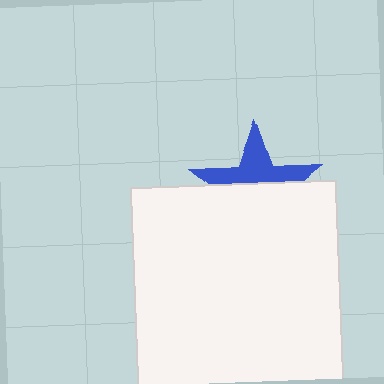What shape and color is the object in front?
The object in front is a white square.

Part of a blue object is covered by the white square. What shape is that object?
It is a star.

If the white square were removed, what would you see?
You would see the complete blue star.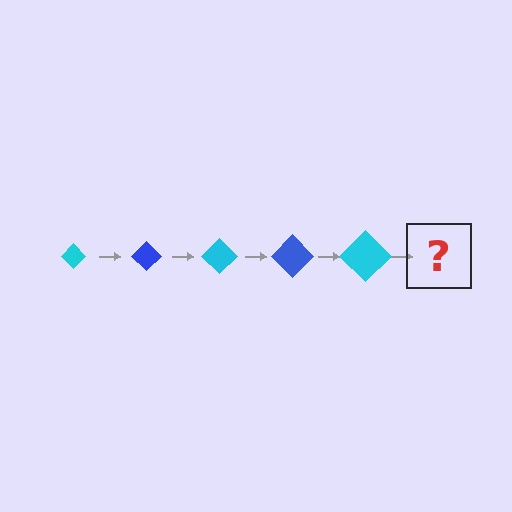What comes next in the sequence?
The next element should be a blue diamond, larger than the previous one.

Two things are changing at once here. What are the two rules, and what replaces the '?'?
The two rules are that the diamond grows larger each step and the color cycles through cyan and blue. The '?' should be a blue diamond, larger than the previous one.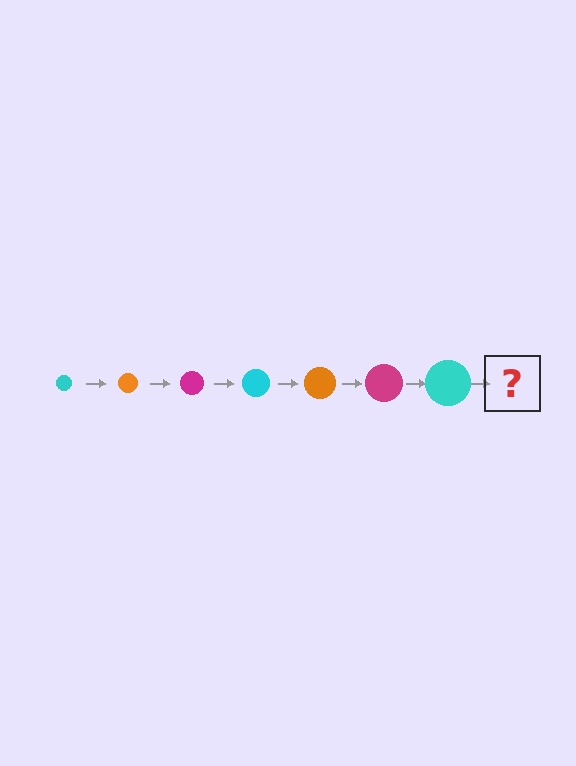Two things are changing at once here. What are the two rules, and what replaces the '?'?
The two rules are that the circle grows larger each step and the color cycles through cyan, orange, and magenta. The '?' should be an orange circle, larger than the previous one.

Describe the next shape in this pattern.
It should be an orange circle, larger than the previous one.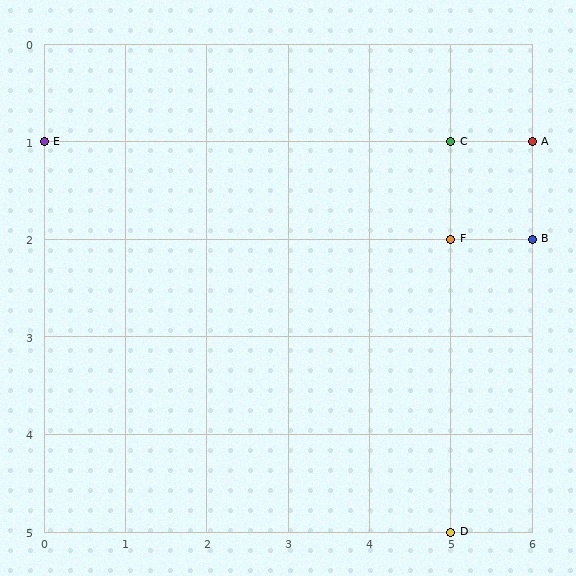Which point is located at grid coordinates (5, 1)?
Point C is at (5, 1).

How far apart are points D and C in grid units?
Points D and C are 4 rows apart.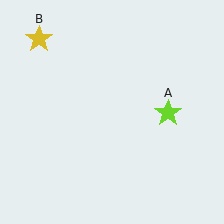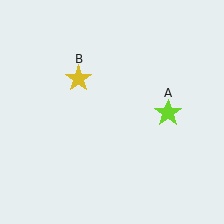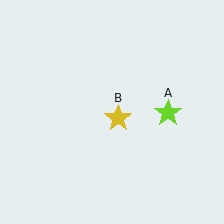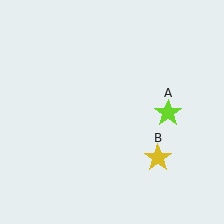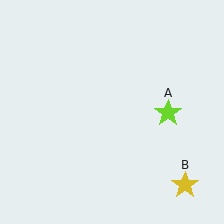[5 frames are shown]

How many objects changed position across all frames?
1 object changed position: yellow star (object B).